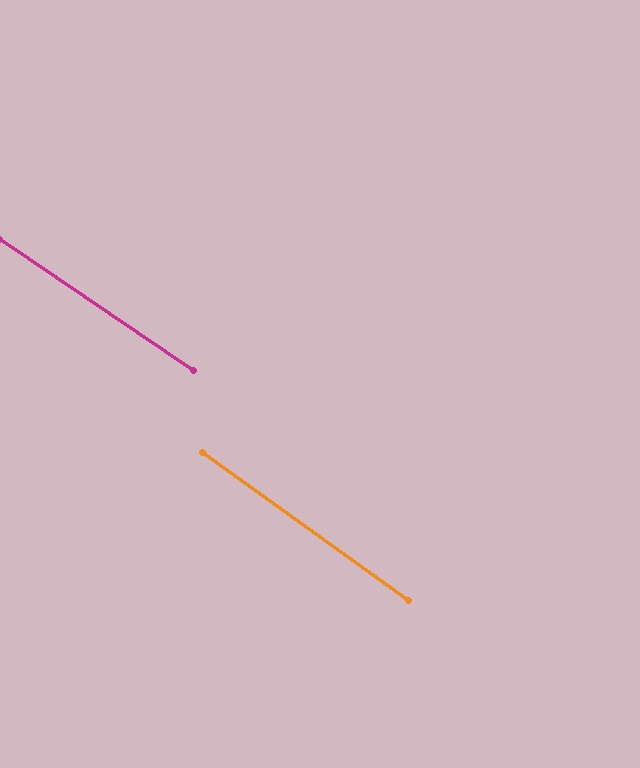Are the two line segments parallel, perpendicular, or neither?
Parallel — their directions differ by only 1.6°.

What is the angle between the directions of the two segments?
Approximately 2 degrees.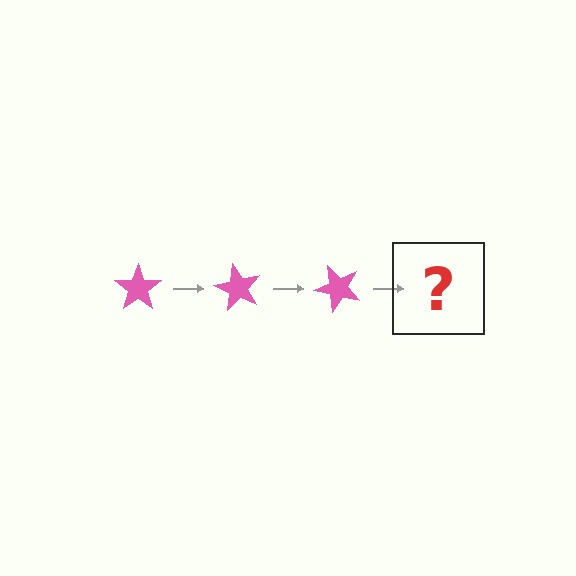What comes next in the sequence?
The next element should be a pink star rotated 180 degrees.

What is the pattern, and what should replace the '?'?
The pattern is that the star rotates 60 degrees each step. The '?' should be a pink star rotated 180 degrees.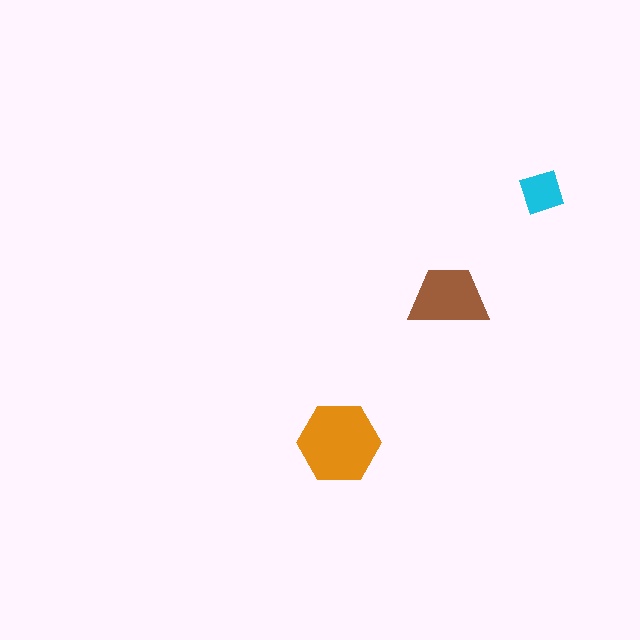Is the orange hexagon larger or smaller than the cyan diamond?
Larger.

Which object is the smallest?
The cyan diamond.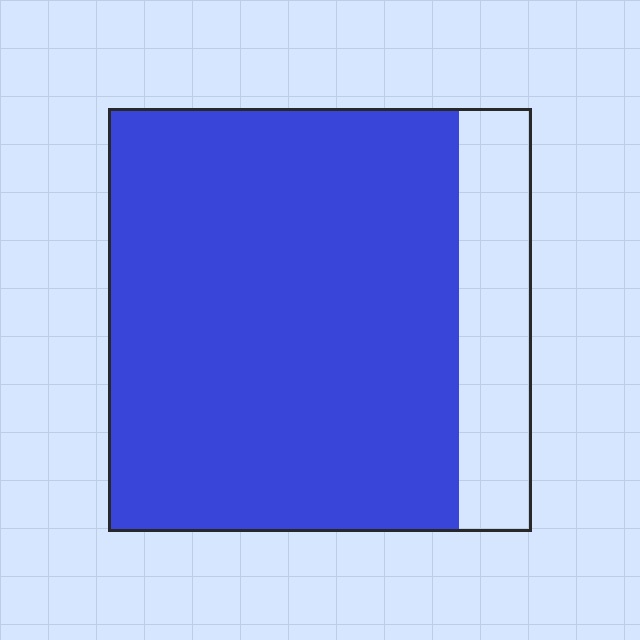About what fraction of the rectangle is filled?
About five sixths (5/6).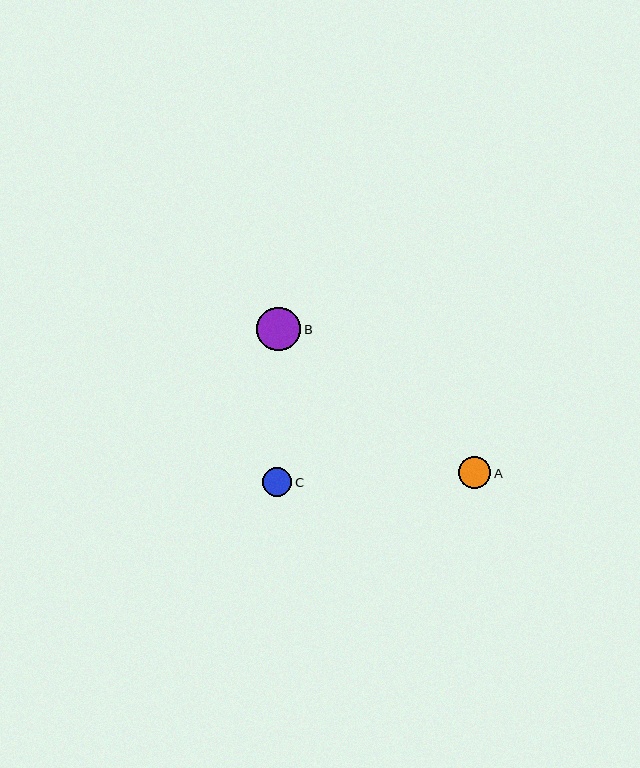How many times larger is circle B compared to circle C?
Circle B is approximately 1.5 times the size of circle C.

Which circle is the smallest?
Circle C is the smallest with a size of approximately 29 pixels.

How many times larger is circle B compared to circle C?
Circle B is approximately 1.5 times the size of circle C.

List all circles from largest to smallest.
From largest to smallest: B, A, C.